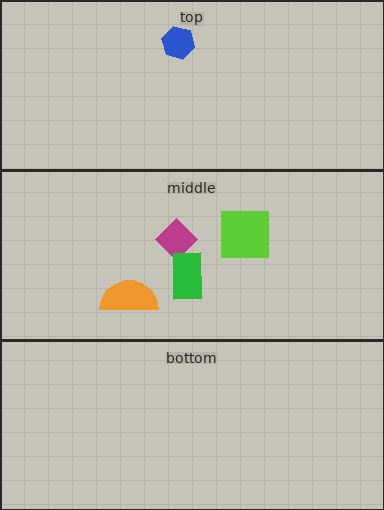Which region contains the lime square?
The middle region.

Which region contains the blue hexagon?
The top region.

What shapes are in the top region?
The blue hexagon.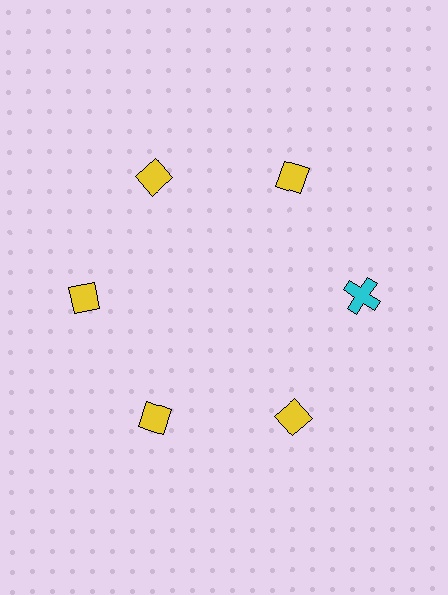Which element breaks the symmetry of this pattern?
The cyan cross at roughly the 3 o'clock position breaks the symmetry. All other shapes are yellow diamonds.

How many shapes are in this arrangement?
There are 6 shapes arranged in a ring pattern.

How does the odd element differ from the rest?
It differs in both color (cyan instead of yellow) and shape (cross instead of diamond).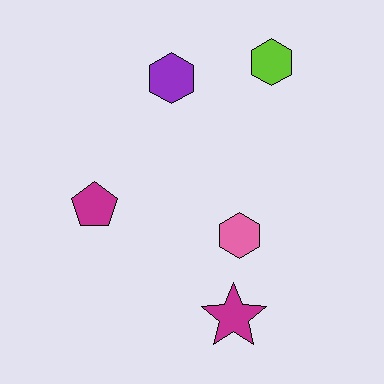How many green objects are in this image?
There are no green objects.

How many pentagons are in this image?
There is 1 pentagon.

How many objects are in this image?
There are 5 objects.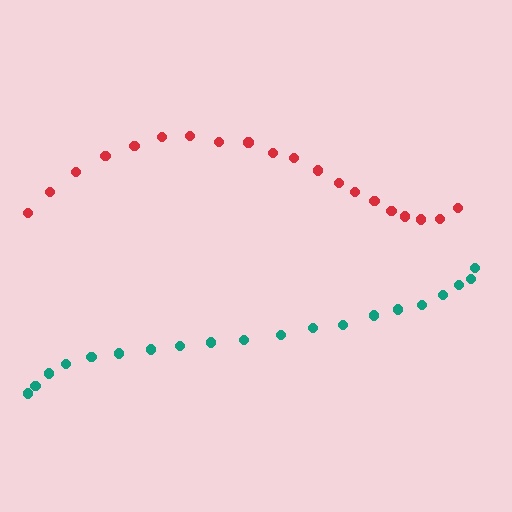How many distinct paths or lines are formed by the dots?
There are 2 distinct paths.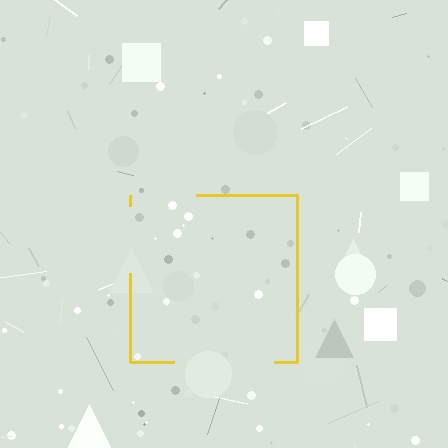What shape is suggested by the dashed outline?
The dashed outline suggests a square.